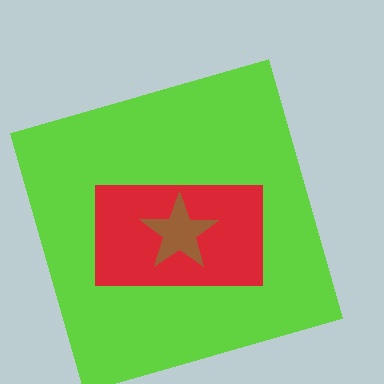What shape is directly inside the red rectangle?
The brown star.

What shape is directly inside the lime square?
The red rectangle.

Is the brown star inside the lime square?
Yes.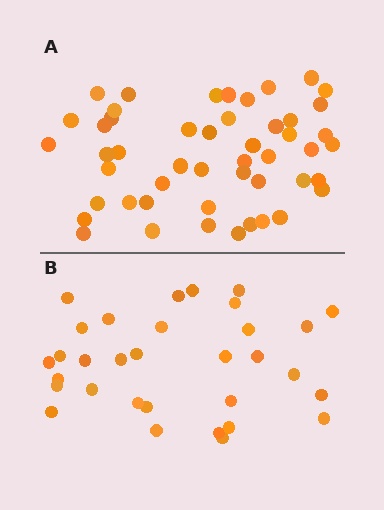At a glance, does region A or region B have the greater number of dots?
Region A (the top region) has more dots.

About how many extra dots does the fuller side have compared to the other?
Region A has approximately 15 more dots than region B.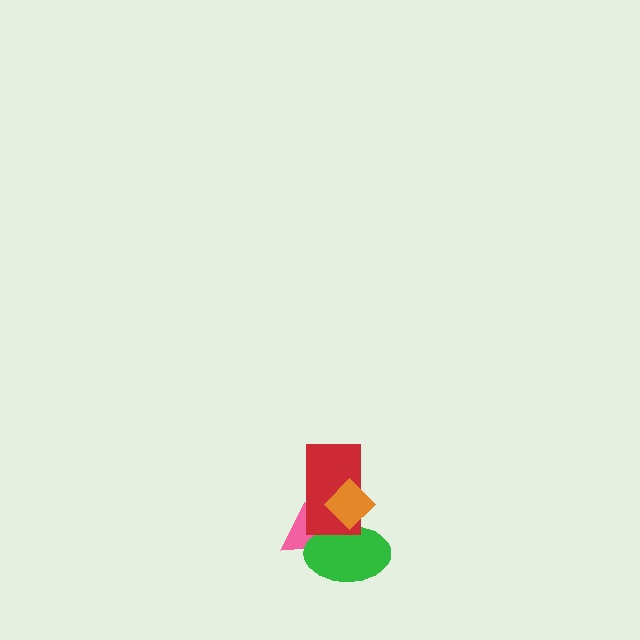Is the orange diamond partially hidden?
No, no other shape covers it.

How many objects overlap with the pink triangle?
2 objects overlap with the pink triangle.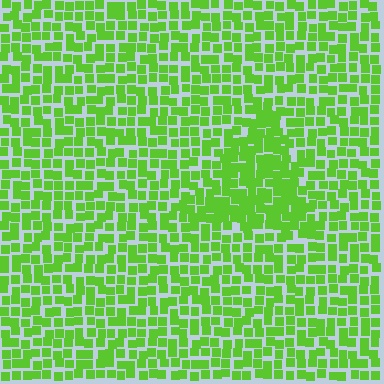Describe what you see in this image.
The image contains small lime elements arranged at two different densities. A triangle-shaped region is visible where the elements are more densely packed than the surrounding area.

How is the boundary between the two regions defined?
The boundary is defined by a change in element density (approximately 1.5x ratio). All elements are the same color, size, and shape.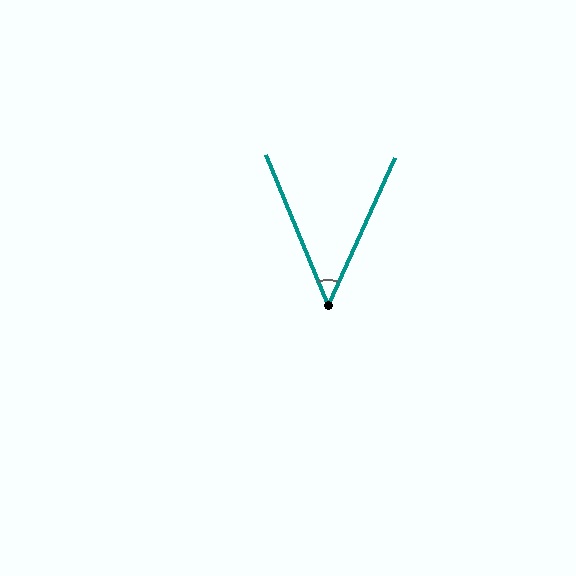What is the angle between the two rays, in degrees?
Approximately 47 degrees.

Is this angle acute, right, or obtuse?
It is acute.